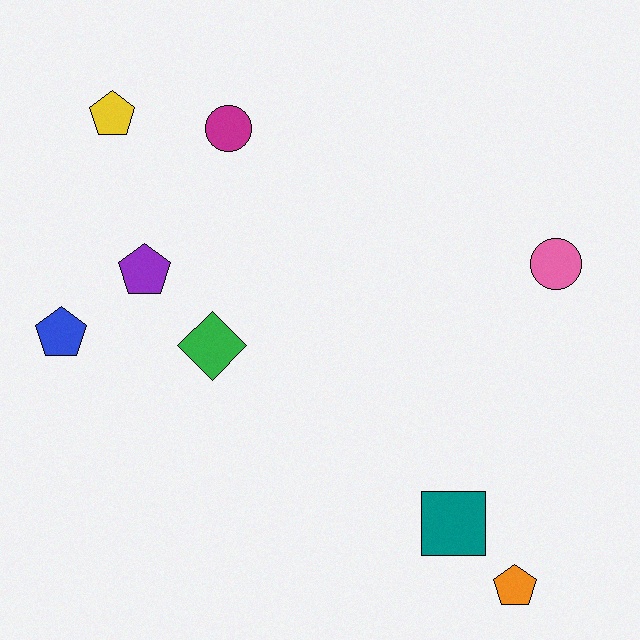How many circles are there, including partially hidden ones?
There are 2 circles.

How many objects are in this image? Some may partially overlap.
There are 8 objects.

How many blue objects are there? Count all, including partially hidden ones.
There is 1 blue object.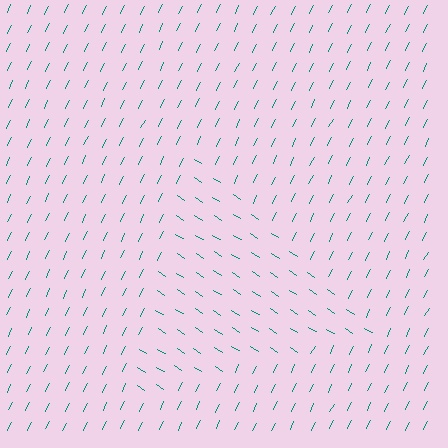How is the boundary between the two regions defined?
The boundary is defined purely by a change in line orientation (approximately 84 degrees difference). All lines are the same color and thickness.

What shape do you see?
I see a triangle.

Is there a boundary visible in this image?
Yes, there is a texture boundary formed by a change in line orientation.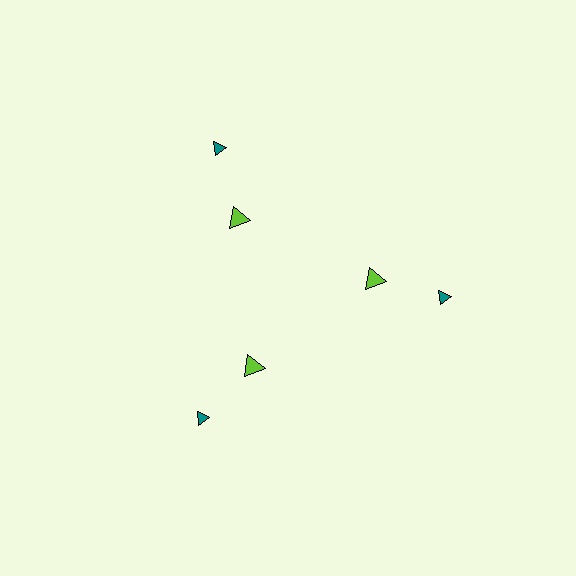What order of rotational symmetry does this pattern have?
This pattern has 3-fold rotational symmetry.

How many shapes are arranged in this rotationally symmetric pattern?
There are 6 shapes, arranged in 3 groups of 2.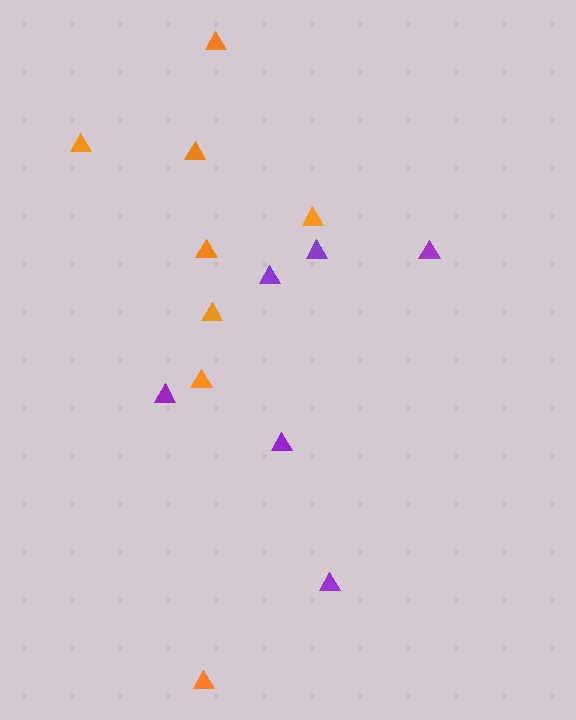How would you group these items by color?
There are 2 groups: one group of orange triangles (8) and one group of purple triangles (6).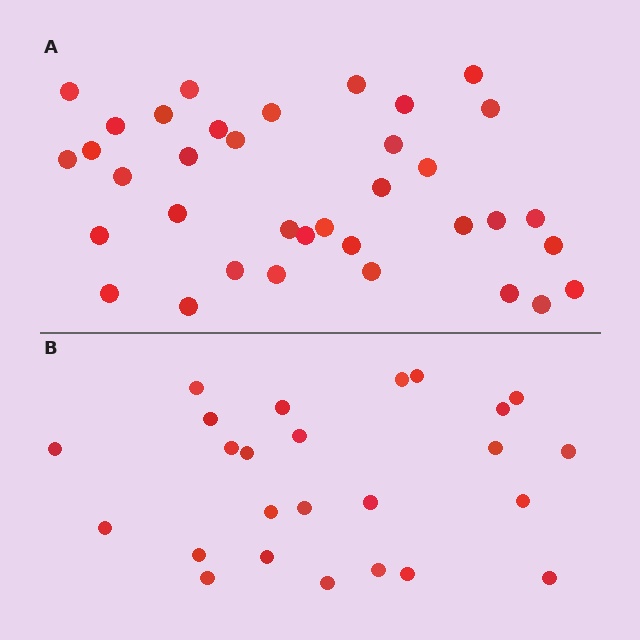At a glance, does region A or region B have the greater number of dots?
Region A (the top region) has more dots.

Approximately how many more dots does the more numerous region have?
Region A has roughly 12 or so more dots than region B.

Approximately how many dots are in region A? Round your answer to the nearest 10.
About 40 dots. (The exact count is 36, which rounds to 40.)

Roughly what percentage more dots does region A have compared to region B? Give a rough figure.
About 45% more.